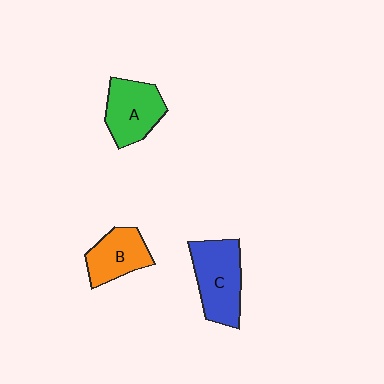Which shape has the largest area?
Shape C (blue).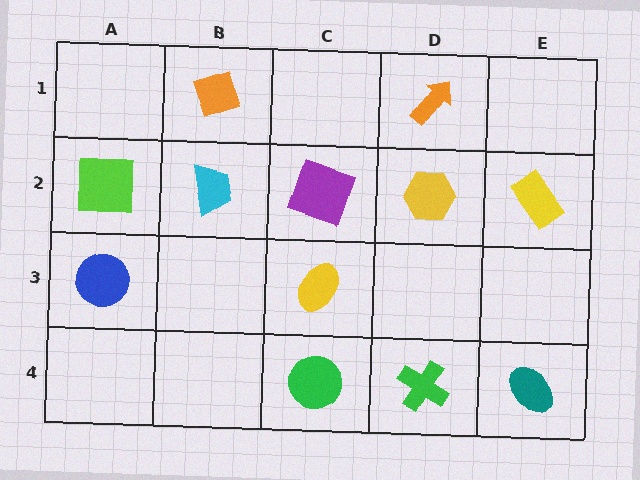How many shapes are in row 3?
2 shapes.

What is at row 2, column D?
A yellow hexagon.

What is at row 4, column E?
A teal ellipse.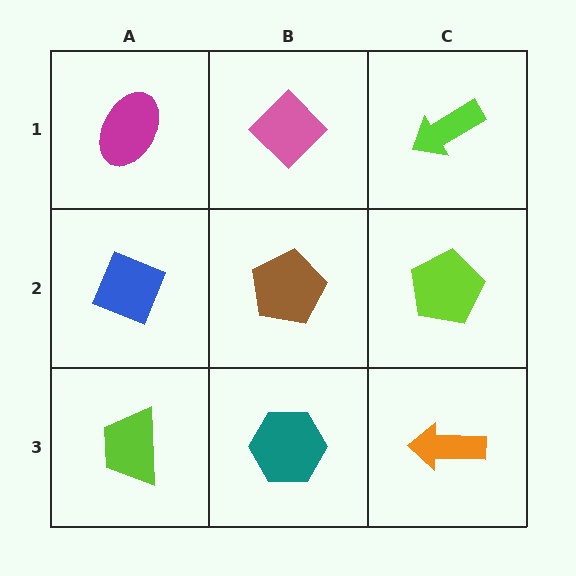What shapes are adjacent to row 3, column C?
A lime pentagon (row 2, column C), a teal hexagon (row 3, column B).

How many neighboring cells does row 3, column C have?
2.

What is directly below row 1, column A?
A blue diamond.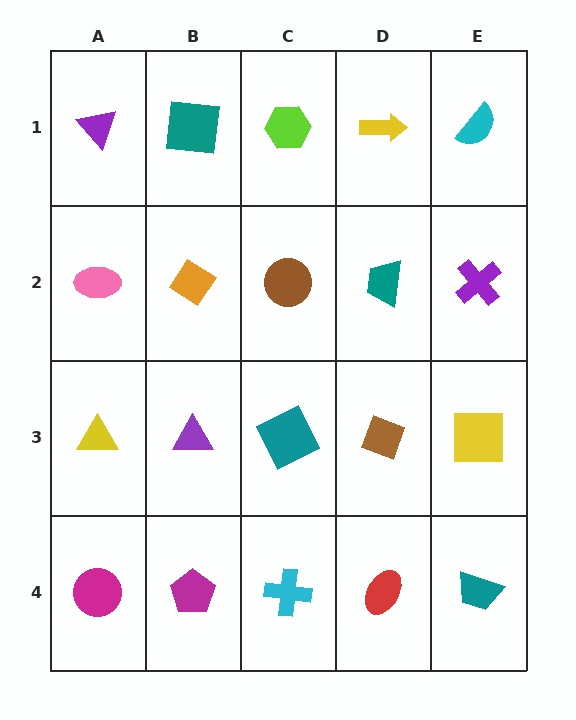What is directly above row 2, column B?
A teal square.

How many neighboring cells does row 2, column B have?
4.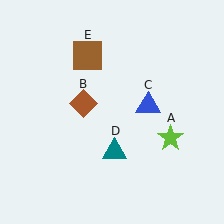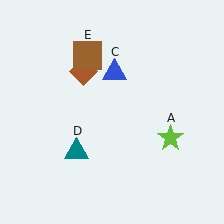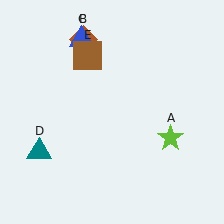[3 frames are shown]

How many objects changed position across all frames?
3 objects changed position: brown diamond (object B), blue triangle (object C), teal triangle (object D).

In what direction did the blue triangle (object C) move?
The blue triangle (object C) moved up and to the left.